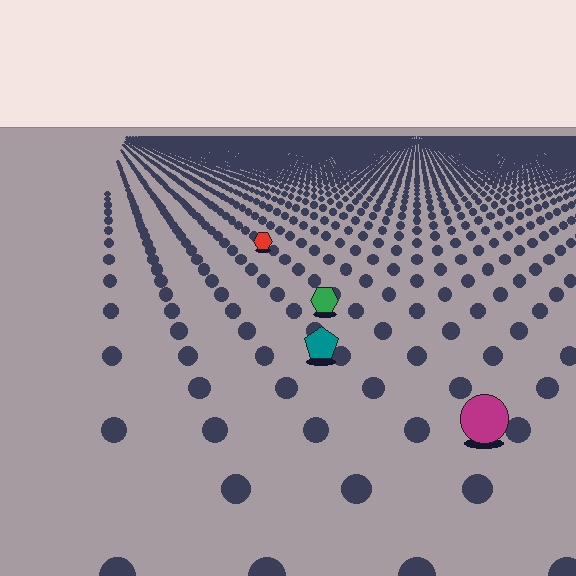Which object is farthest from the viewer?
The red hexagon is farthest from the viewer. It appears smaller and the ground texture around it is denser.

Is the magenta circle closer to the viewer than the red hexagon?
Yes. The magenta circle is closer — you can tell from the texture gradient: the ground texture is coarser near it.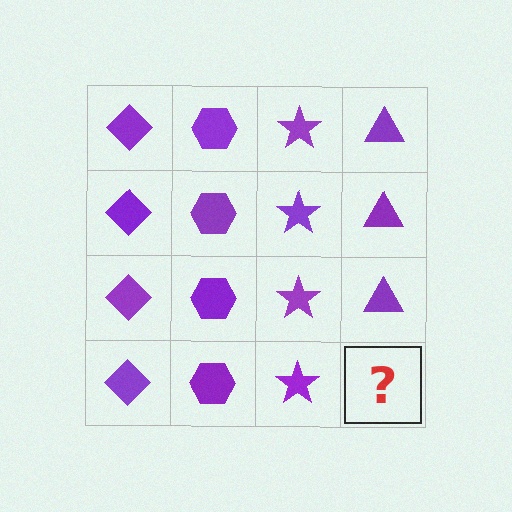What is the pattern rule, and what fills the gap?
The rule is that each column has a consistent shape. The gap should be filled with a purple triangle.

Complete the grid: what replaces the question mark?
The question mark should be replaced with a purple triangle.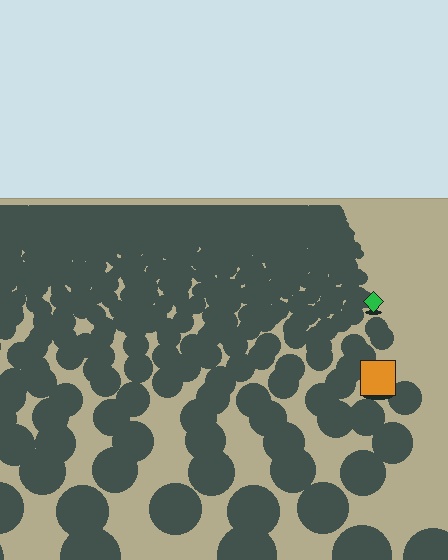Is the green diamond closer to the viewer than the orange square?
No. The orange square is closer — you can tell from the texture gradient: the ground texture is coarser near it.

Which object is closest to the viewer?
The orange square is closest. The texture marks near it are larger and more spread out.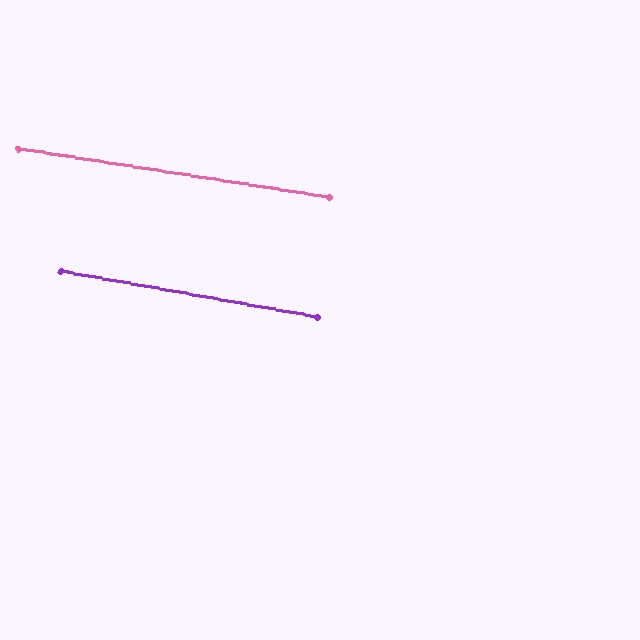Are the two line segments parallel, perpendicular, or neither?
Parallel — their directions differ by only 1.1°.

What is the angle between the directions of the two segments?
Approximately 1 degree.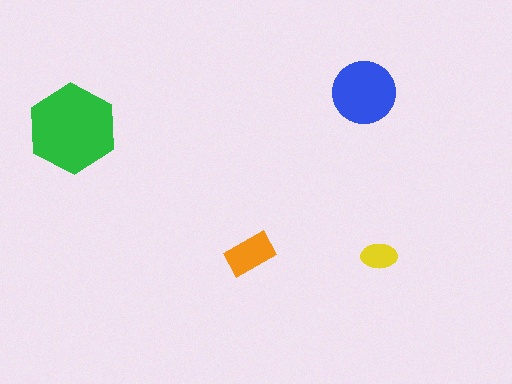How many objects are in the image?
There are 4 objects in the image.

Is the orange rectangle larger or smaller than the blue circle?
Smaller.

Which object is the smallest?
The yellow ellipse.